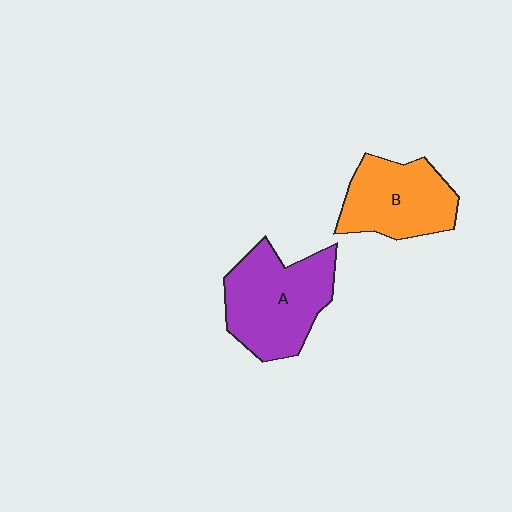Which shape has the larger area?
Shape A (purple).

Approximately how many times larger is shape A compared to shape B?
Approximately 1.2 times.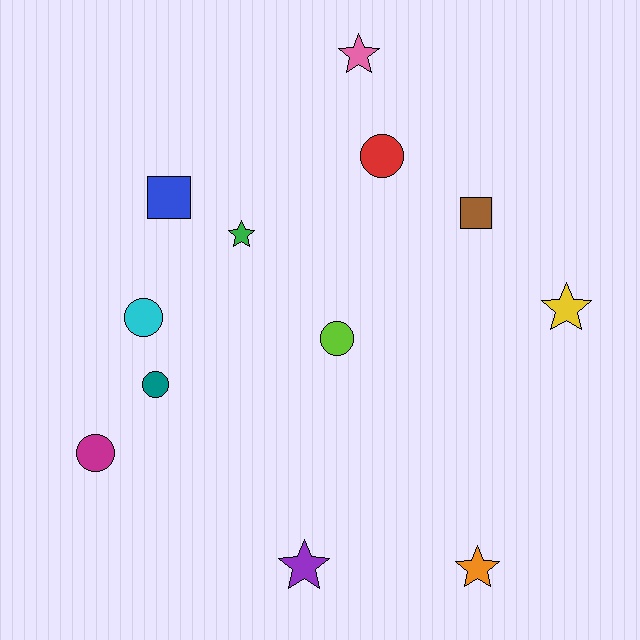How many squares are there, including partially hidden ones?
There are 2 squares.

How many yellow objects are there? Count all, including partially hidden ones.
There is 1 yellow object.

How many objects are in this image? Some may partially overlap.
There are 12 objects.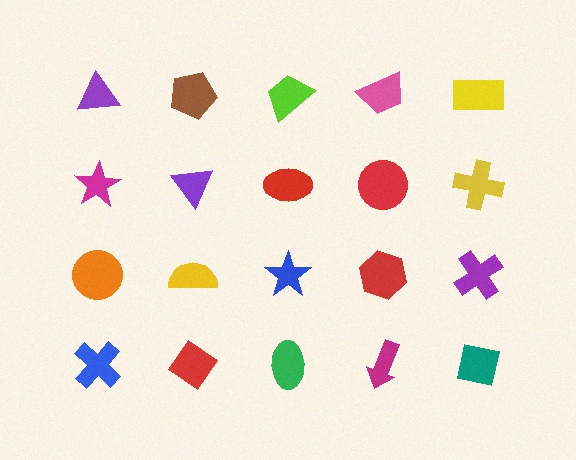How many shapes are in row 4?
5 shapes.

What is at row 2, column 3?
A red ellipse.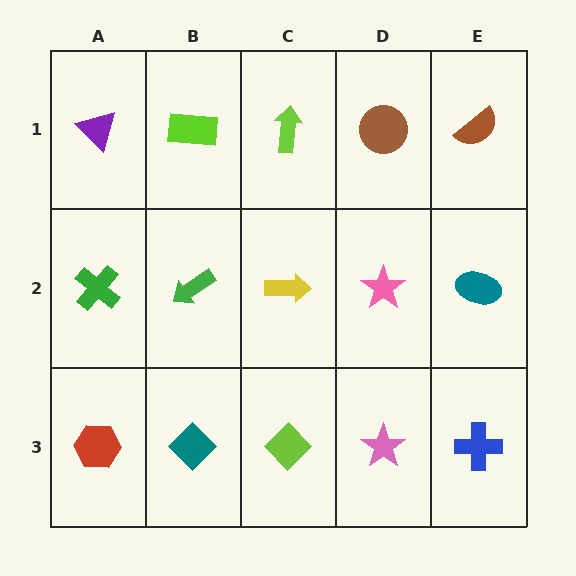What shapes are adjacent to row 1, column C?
A yellow arrow (row 2, column C), a lime rectangle (row 1, column B), a brown circle (row 1, column D).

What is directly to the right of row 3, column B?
A lime diamond.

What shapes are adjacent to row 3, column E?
A teal ellipse (row 2, column E), a pink star (row 3, column D).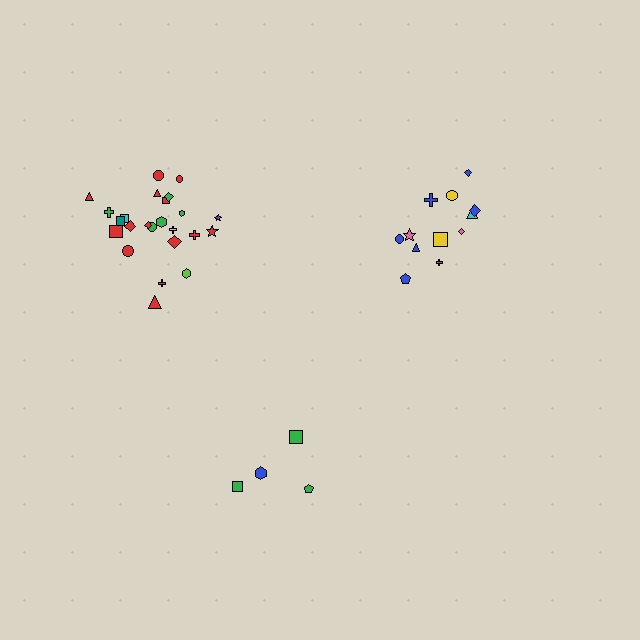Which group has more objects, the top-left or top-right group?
The top-left group.